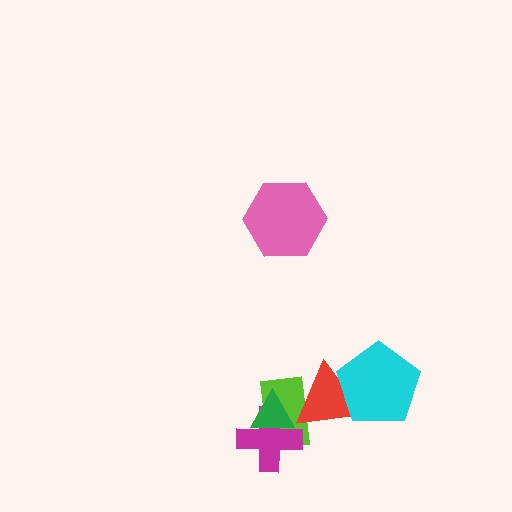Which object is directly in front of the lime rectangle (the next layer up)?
The magenta cross is directly in front of the lime rectangle.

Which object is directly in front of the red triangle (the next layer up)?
The cyan pentagon is directly in front of the red triangle.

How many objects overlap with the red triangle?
3 objects overlap with the red triangle.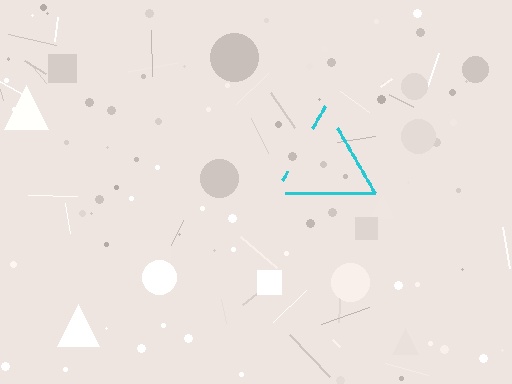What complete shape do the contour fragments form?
The contour fragments form a triangle.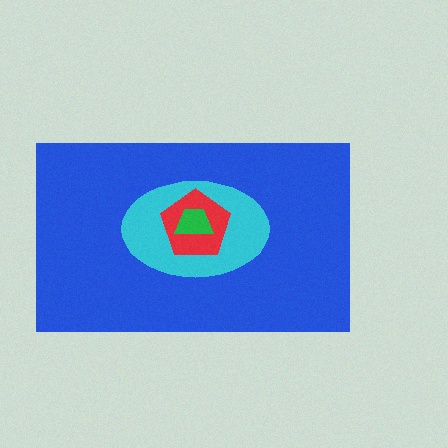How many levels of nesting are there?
4.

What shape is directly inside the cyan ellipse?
The red pentagon.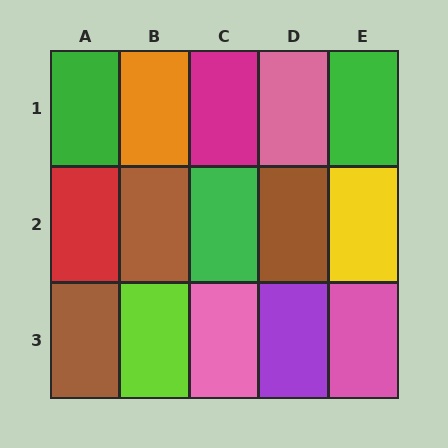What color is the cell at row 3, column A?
Brown.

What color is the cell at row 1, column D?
Pink.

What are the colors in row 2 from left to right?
Red, brown, green, brown, yellow.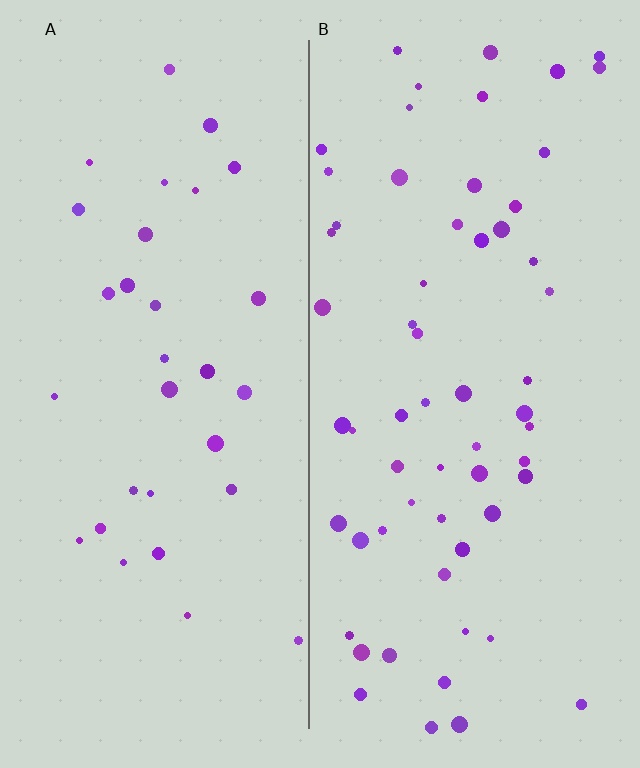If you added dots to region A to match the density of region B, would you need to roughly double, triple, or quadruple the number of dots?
Approximately double.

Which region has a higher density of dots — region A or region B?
B (the right).